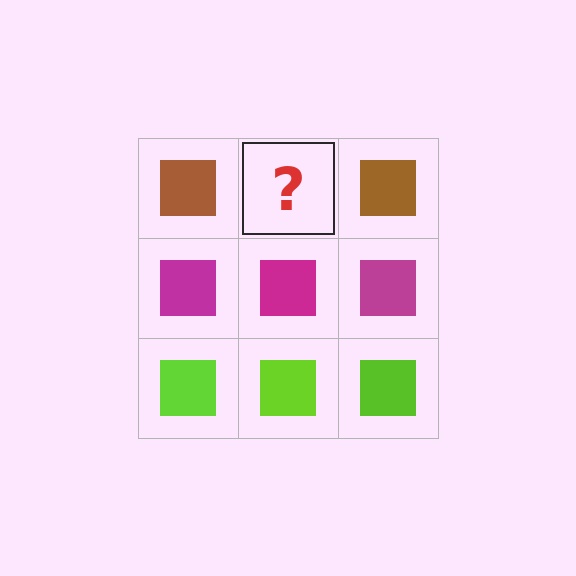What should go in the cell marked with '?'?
The missing cell should contain a brown square.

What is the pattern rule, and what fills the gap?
The rule is that each row has a consistent color. The gap should be filled with a brown square.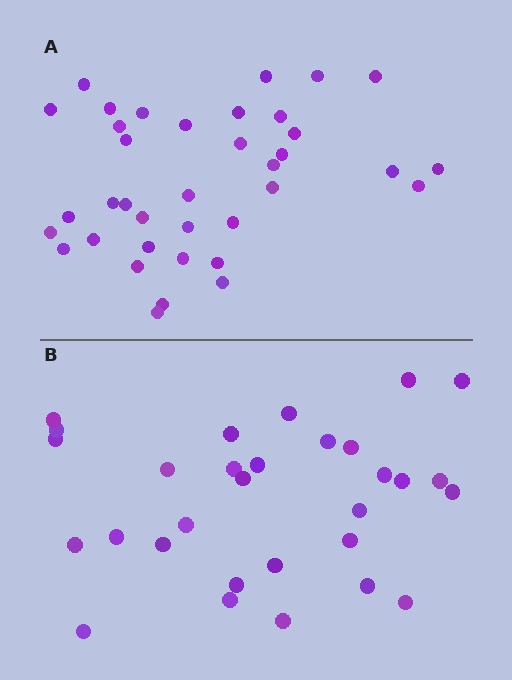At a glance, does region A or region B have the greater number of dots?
Region A (the top region) has more dots.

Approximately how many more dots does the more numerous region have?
Region A has roughly 8 or so more dots than region B.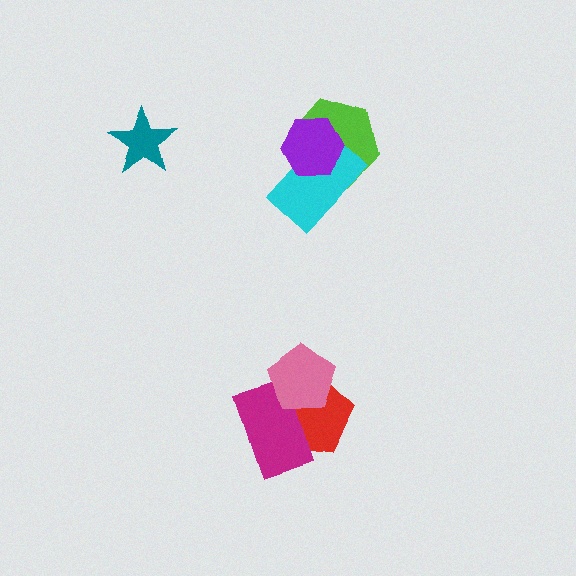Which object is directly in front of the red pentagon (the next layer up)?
The magenta rectangle is directly in front of the red pentagon.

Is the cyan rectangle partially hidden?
Yes, it is partially covered by another shape.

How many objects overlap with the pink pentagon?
2 objects overlap with the pink pentagon.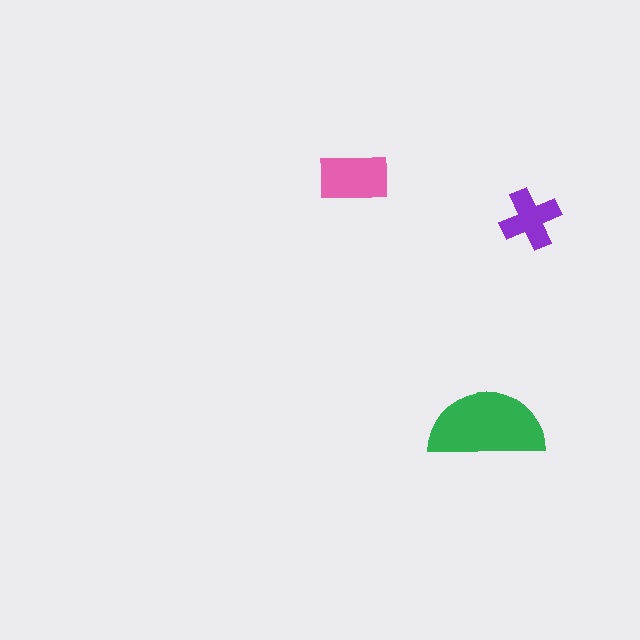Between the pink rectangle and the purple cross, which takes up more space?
The pink rectangle.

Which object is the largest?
The green semicircle.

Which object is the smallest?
The purple cross.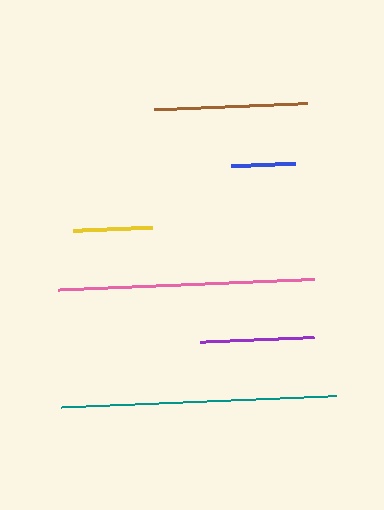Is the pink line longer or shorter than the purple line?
The pink line is longer than the purple line.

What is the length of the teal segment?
The teal segment is approximately 275 pixels long.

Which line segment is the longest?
The teal line is the longest at approximately 275 pixels.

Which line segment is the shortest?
The blue line is the shortest at approximately 64 pixels.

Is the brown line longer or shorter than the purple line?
The brown line is longer than the purple line.